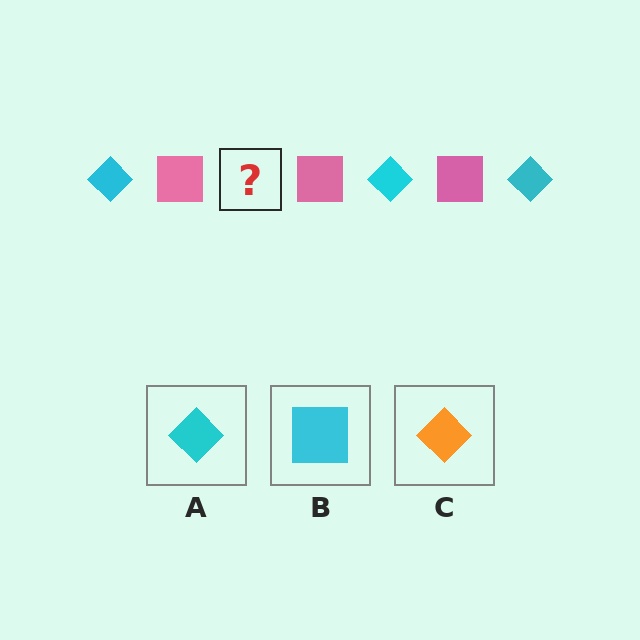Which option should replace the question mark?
Option A.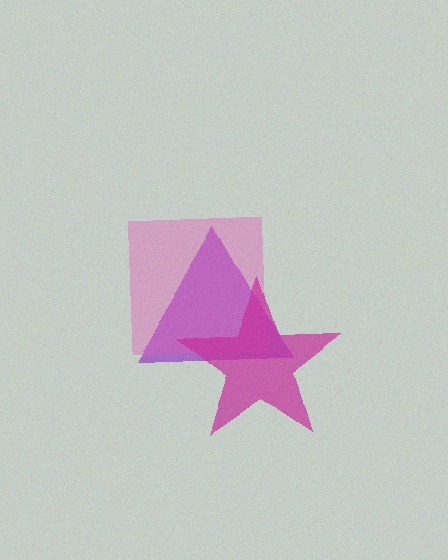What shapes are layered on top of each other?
The layered shapes are: a purple triangle, a pink square, a magenta star.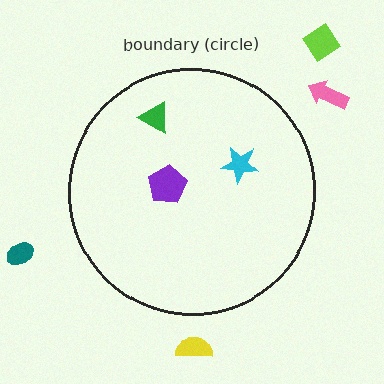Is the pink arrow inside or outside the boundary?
Outside.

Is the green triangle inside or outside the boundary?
Inside.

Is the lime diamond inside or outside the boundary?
Outside.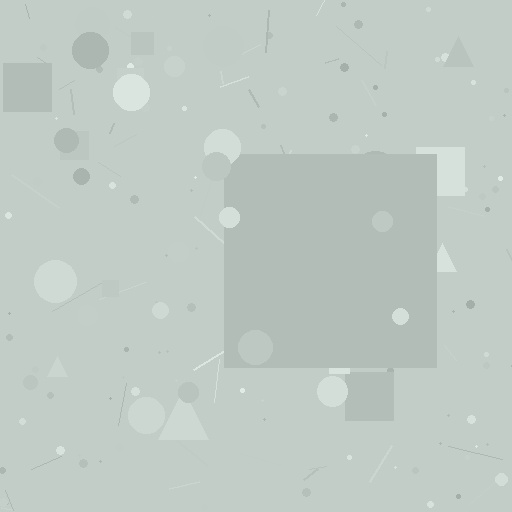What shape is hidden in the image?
A square is hidden in the image.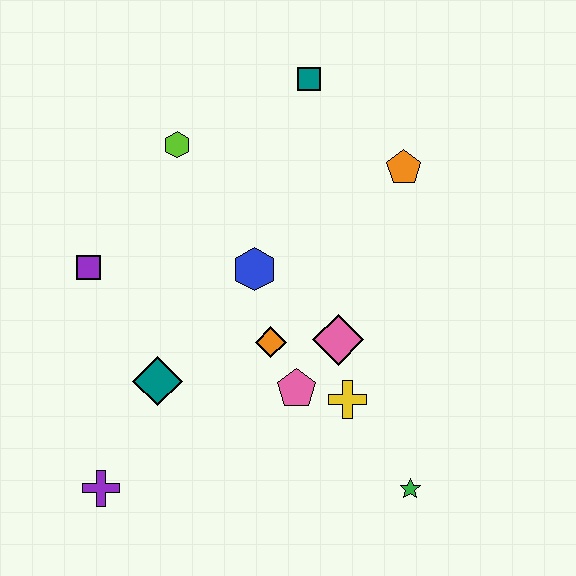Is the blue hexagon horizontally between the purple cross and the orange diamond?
Yes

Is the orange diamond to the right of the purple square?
Yes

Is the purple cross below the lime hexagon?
Yes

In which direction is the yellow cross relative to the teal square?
The yellow cross is below the teal square.